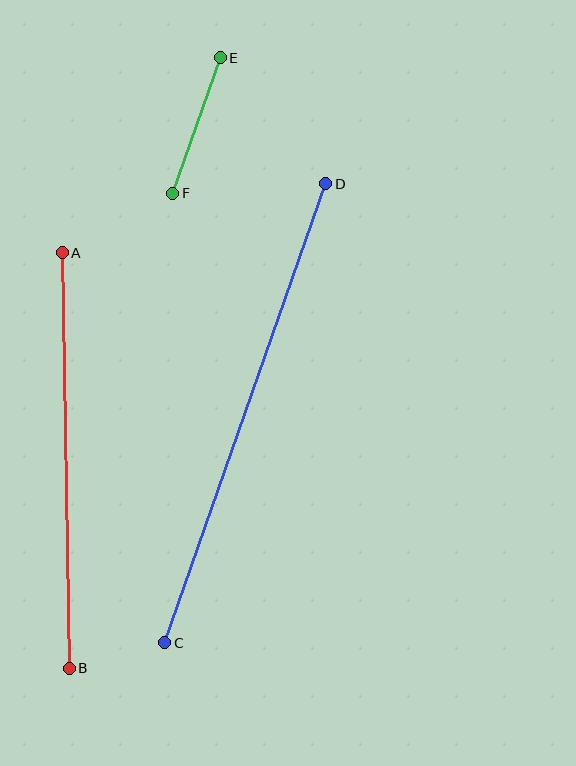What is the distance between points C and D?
The distance is approximately 487 pixels.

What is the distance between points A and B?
The distance is approximately 416 pixels.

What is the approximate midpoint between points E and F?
The midpoint is at approximately (196, 126) pixels.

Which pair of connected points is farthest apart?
Points C and D are farthest apart.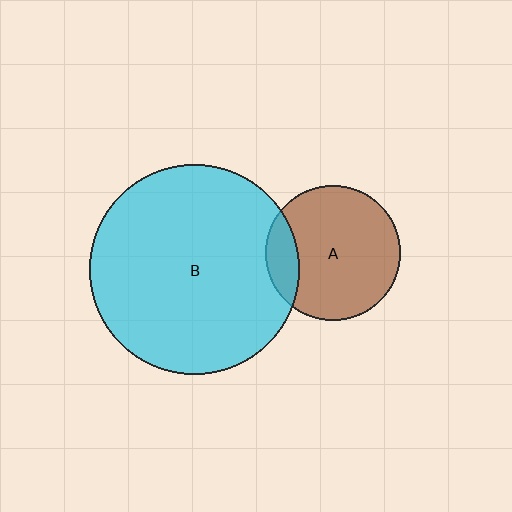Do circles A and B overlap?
Yes.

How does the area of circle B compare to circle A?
Approximately 2.4 times.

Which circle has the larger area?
Circle B (cyan).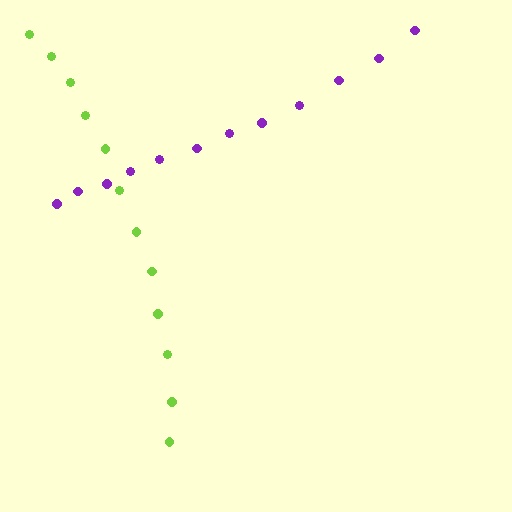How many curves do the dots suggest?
There are 2 distinct paths.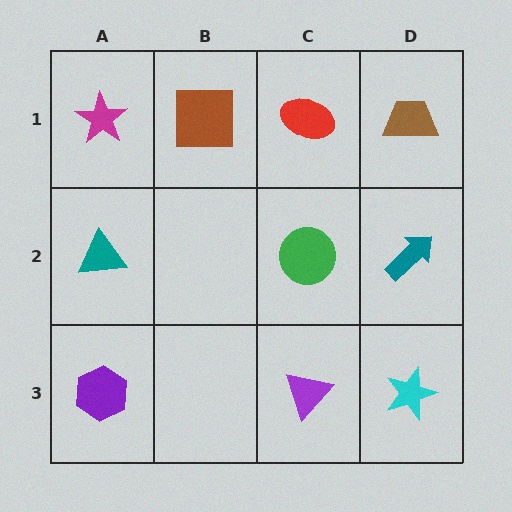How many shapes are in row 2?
3 shapes.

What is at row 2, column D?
A teal arrow.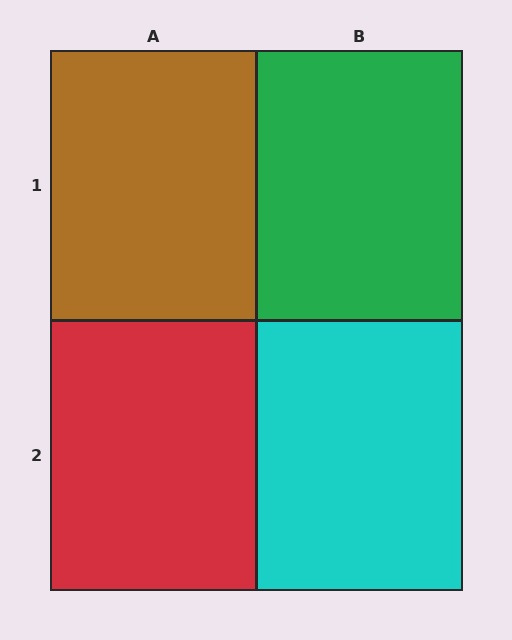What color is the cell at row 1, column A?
Brown.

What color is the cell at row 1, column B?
Green.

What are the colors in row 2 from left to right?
Red, cyan.